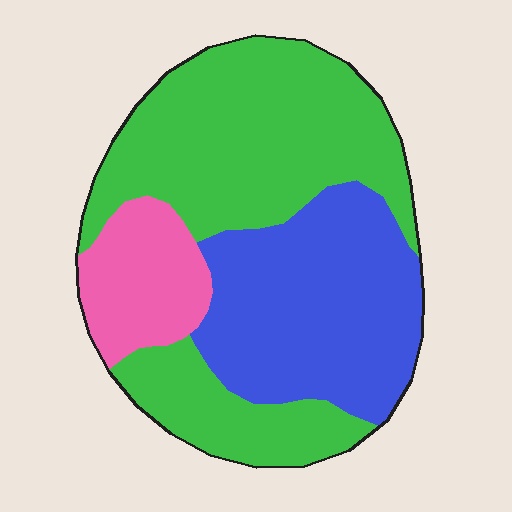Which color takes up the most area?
Green, at roughly 50%.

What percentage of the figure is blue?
Blue covers roughly 35% of the figure.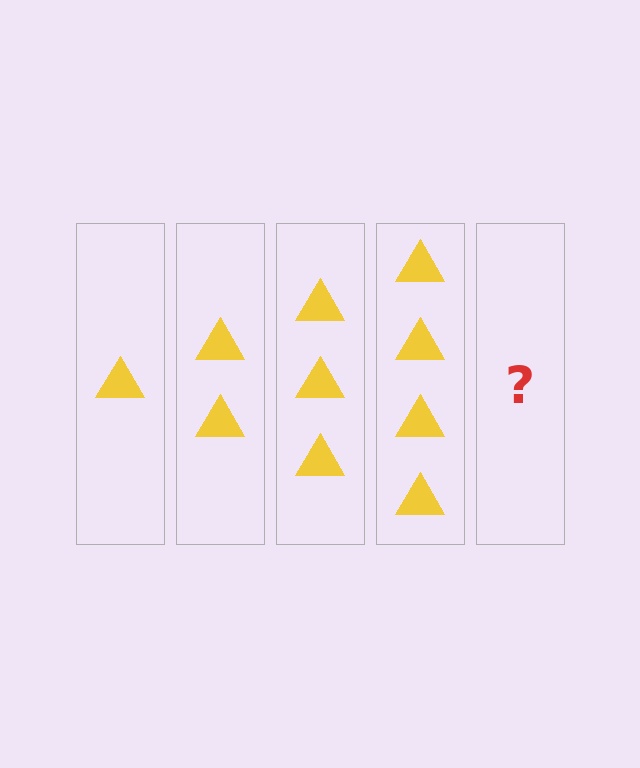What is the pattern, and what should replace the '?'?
The pattern is that each step adds one more triangle. The '?' should be 5 triangles.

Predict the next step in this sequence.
The next step is 5 triangles.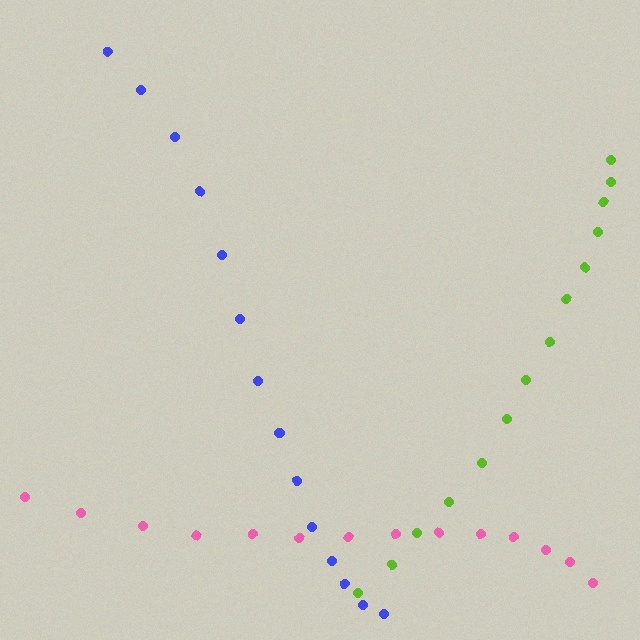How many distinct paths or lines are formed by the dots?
There are 3 distinct paths.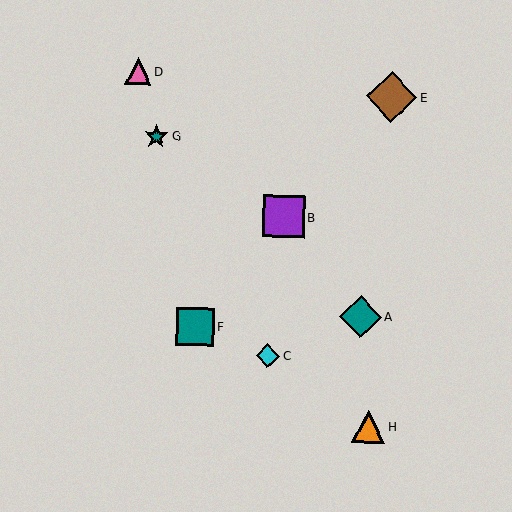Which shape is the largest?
The brown diamond (labeled E) is the largest.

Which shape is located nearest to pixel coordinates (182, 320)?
The teal square (labeled F) at (195, 326) is nearest to that location.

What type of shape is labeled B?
Shape B is a purple square.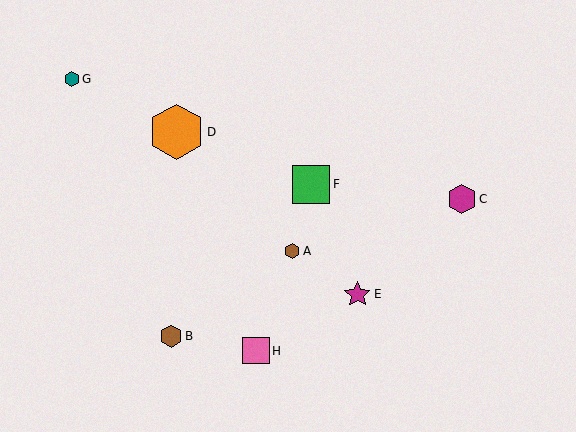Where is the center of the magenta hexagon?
The center of the magenta hexagon is at (462, 199).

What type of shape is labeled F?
Shape F is a green square.